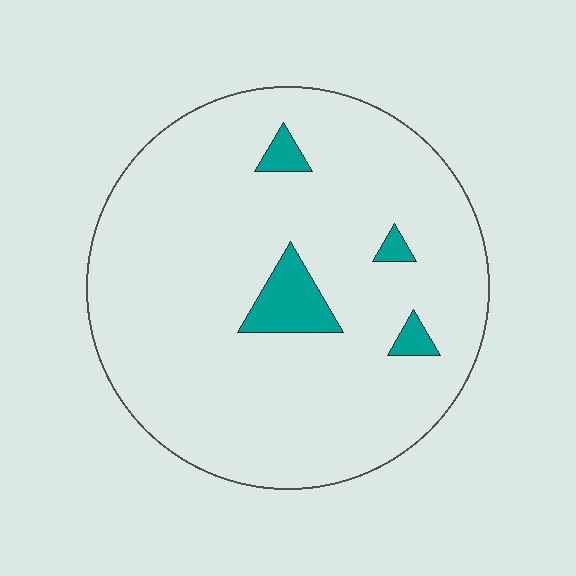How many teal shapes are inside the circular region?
4.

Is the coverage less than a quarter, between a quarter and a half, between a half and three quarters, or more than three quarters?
Less than a quarter.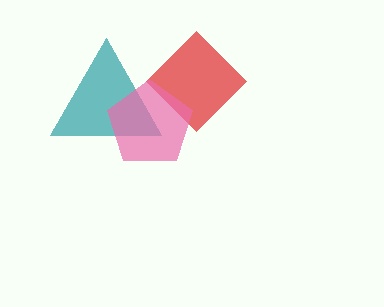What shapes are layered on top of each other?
The layered shapes are: a teal triangle, a red diamond, a pink pentagon.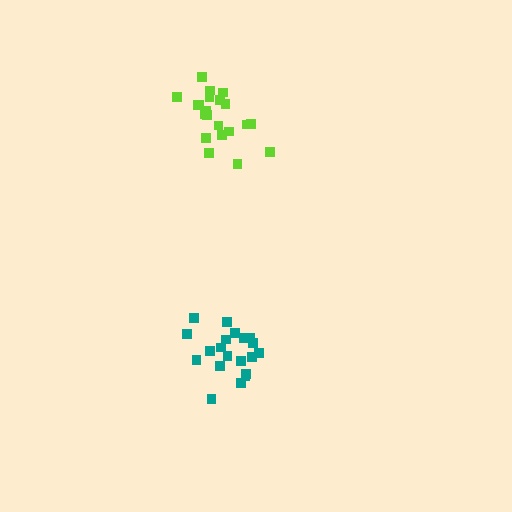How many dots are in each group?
Group 1: 20 dots, Group 2: 21 dots (41 total).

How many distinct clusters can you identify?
There are 2 distinct clusters.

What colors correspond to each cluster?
The clusters are colored: teal, lime.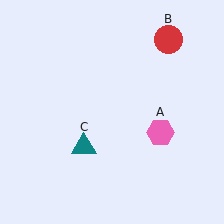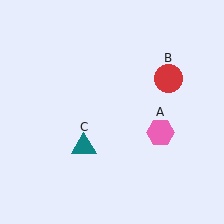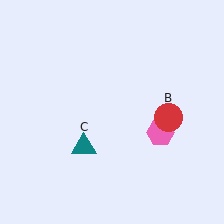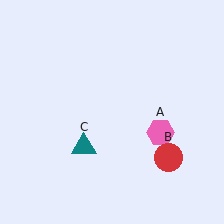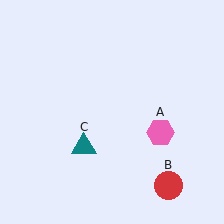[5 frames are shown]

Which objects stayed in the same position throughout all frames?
Pink hexagon (object A) and teal triangle (object C) remained stationary.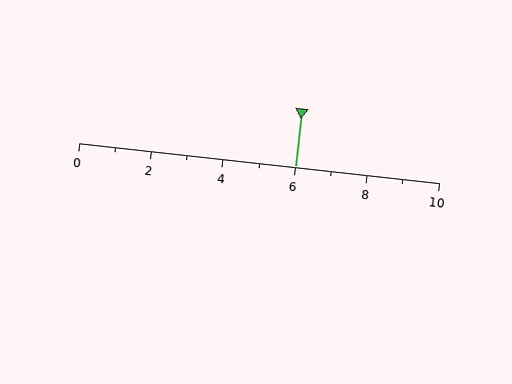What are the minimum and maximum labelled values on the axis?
The axis runs from 0 to 10.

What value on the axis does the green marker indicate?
The marker indicates approximately 6.